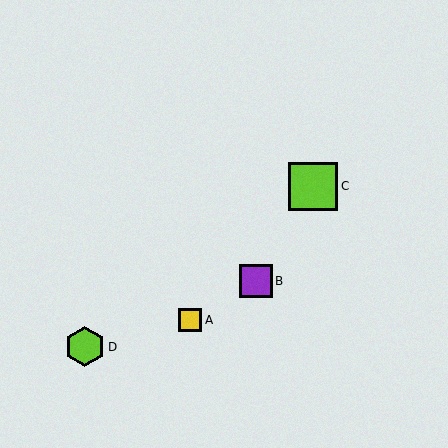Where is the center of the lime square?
The center of the lime square is at (313, 186).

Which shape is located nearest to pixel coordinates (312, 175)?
The lime square (labeled C) at (313, 186) is nearest to that location.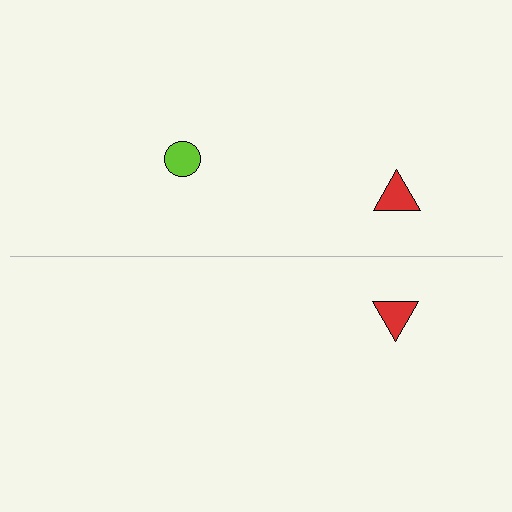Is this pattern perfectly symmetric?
No, the pattern is not perfectly symmetric. A lime circle is missing from the bottom side.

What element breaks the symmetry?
A lime circle is missing from the bottom side.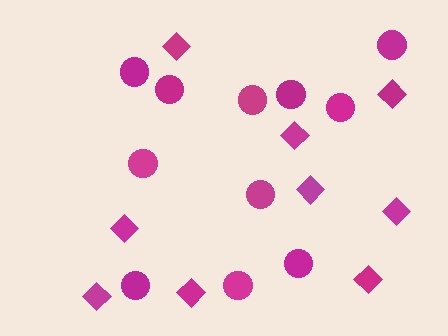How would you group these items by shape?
There are 2 groups: one group of circles (11) and one group of diamonds (9).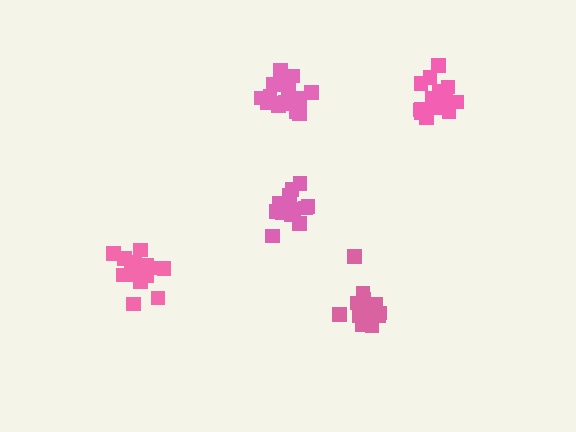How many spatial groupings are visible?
There are 5 spatial groupings.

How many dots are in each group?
Group 1: 15 dots, Group 2: 18 dots, Group 3: 17 dots, Group 4: 17 dots, Group 5: 14 dots (81 total).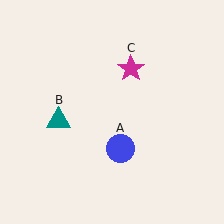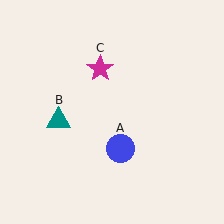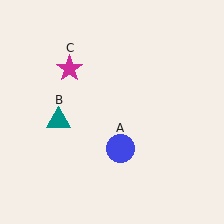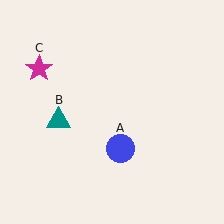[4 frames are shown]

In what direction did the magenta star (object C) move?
The magenta star (object C) moved left.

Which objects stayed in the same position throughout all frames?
Blue circle (object A) and teal triangle (object B) remained stationary.